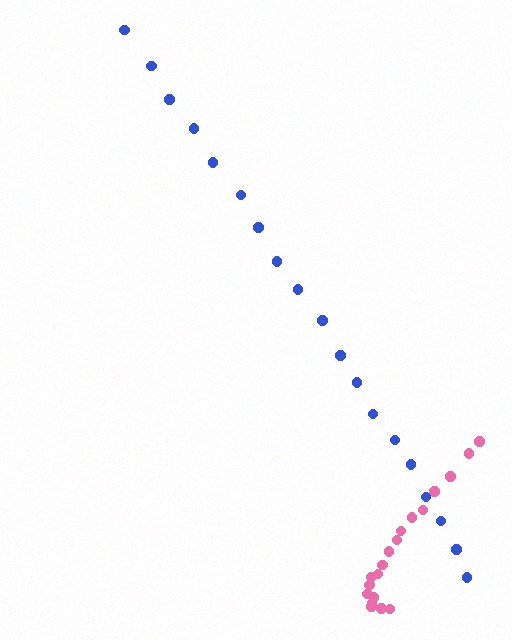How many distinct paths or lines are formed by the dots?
There are 2 distinct paths.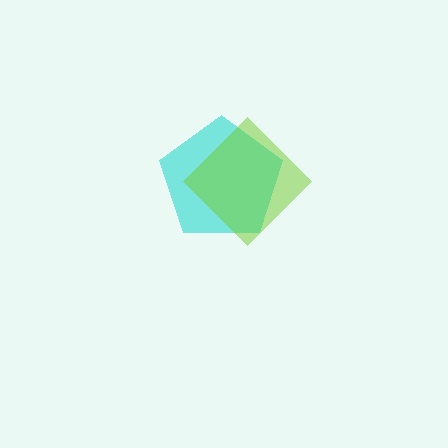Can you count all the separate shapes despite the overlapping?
Yes, there are 2 separate shapes.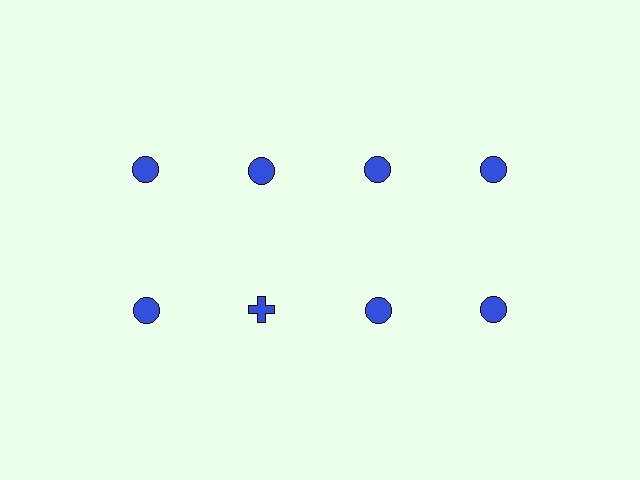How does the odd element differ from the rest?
It has a different shape: cross instead of circle.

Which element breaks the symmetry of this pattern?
The blue cross in the second row, second from left column breaks the symmetry. All other shapes are blue circles.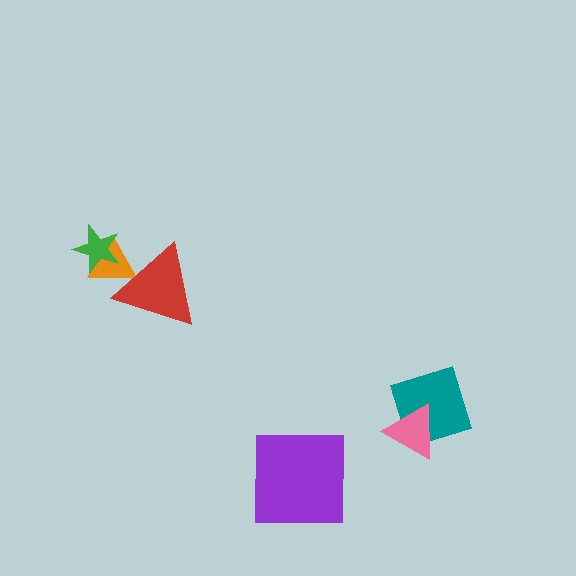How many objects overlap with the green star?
1 object overlaps with the green star.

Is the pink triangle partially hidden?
No, no other shape covers it.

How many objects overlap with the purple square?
0 objects overlap with the purple square.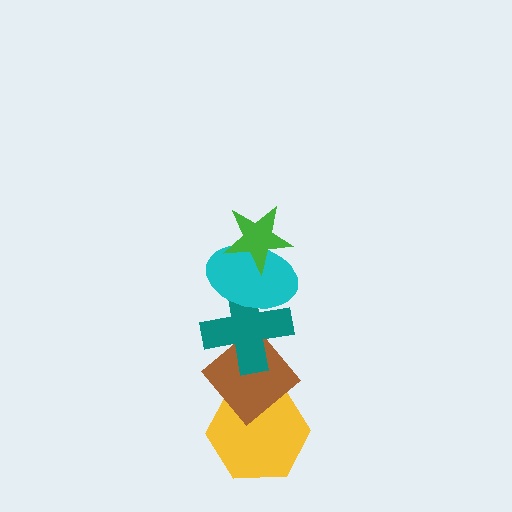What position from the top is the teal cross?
The teal cross is 3rd from the top.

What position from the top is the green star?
The green star is 1st from the top.